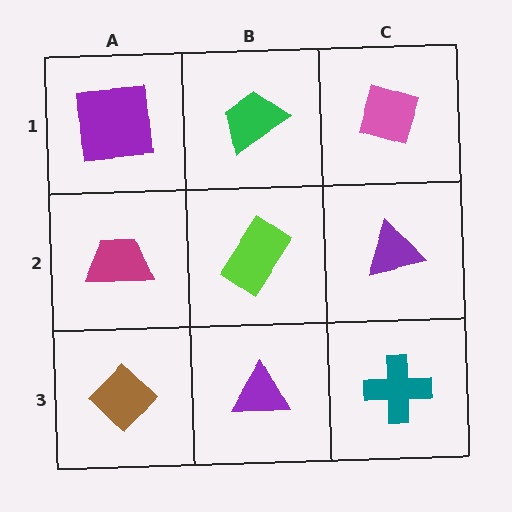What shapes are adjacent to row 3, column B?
A lime rectangle (row 2, column B), a brown diamond (row 3, column A), a teal cross (row 3, column C).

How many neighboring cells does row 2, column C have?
3.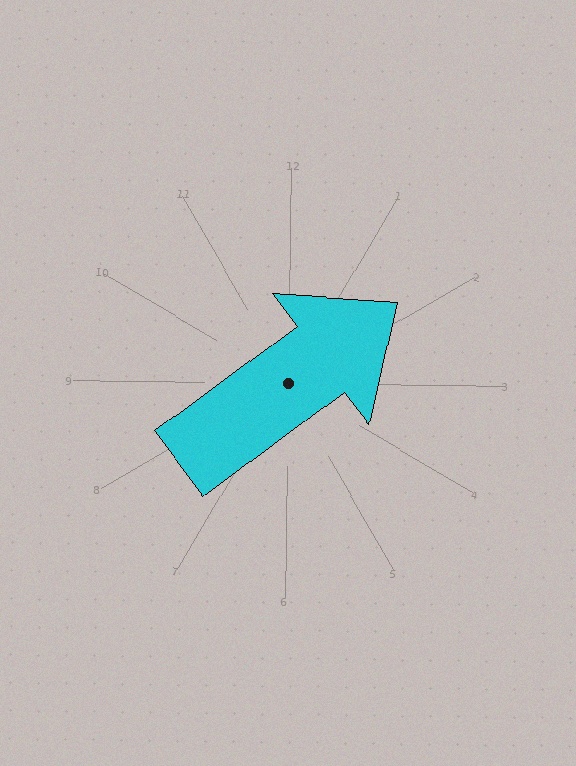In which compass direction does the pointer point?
Northeast.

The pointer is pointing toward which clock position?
Roughly 2 o'clock.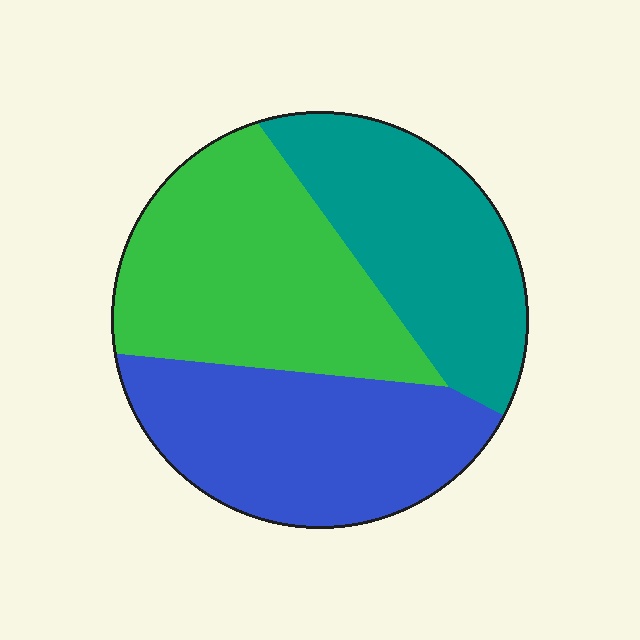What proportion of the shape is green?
Green takes up about three eighths (3/8) of the shape.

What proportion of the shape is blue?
Blue covers 33% of the shape.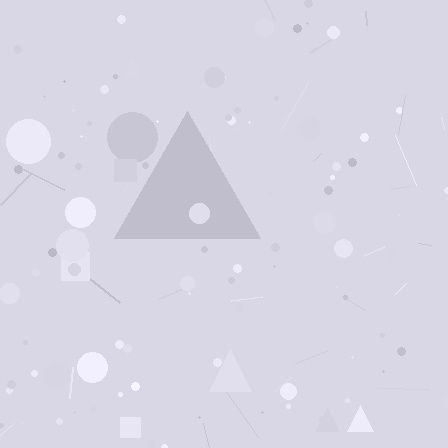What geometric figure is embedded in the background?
A triangle is embedded in the background.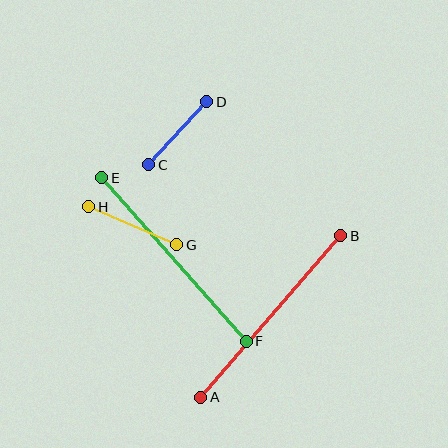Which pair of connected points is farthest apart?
Points E and F are farthest apart.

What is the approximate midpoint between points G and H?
The midpoint is at approximately (133, 226) pixels.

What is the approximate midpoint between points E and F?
The midpoint is at approximately (174, 259) pixels.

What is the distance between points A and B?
The distance is approximately 214 pixels.